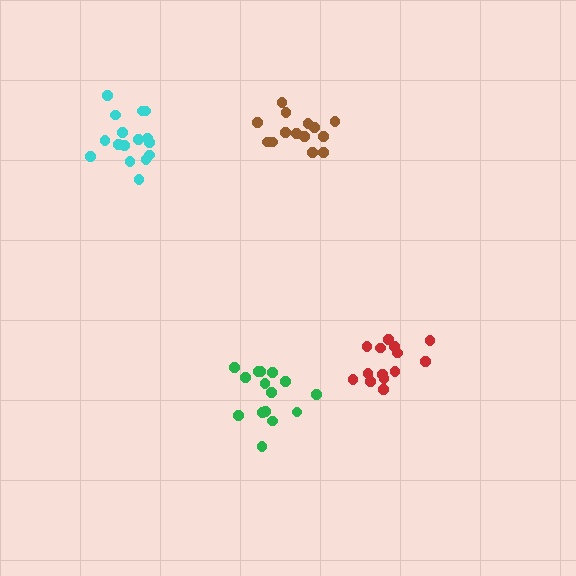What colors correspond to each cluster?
The clusters are colored: green, brown, cyan, red.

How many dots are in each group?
Group 1: 15 dots, Group 2: 14 dots, Group 3: 16 dots, Group 4: 14 dots (59 total).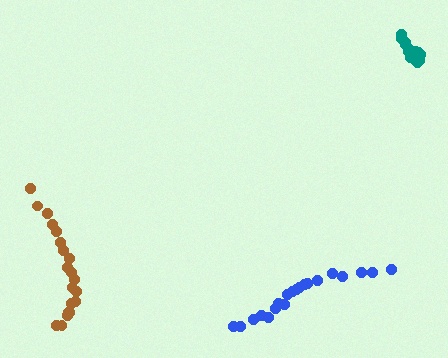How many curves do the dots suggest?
There are 3 distinct paths.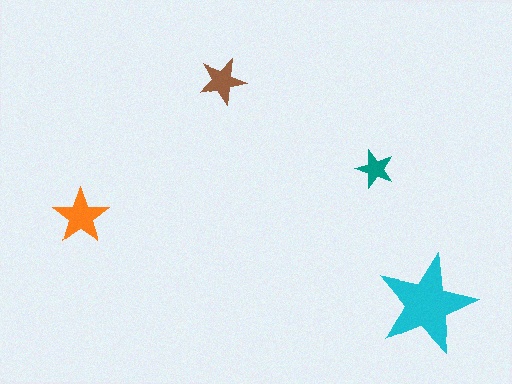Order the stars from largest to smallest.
the cyan one, the orange one, the brown one, the teal one.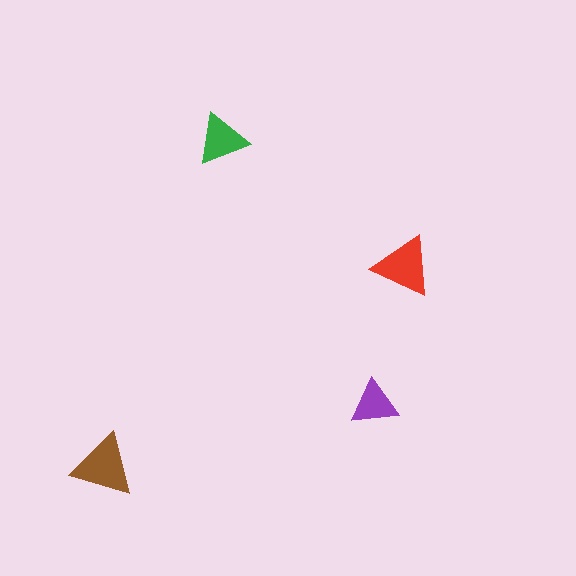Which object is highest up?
The green triangle is topmost.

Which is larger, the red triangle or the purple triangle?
The red one.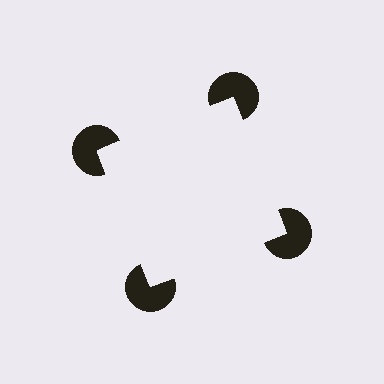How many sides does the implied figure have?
4 sides.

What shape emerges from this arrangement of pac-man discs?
An illusory square — its edges are inferred from the aligned wedge cuts in the pac-man discs, not physically drawn.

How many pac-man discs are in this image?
There are 4 — one at each vertex of the illusory square.